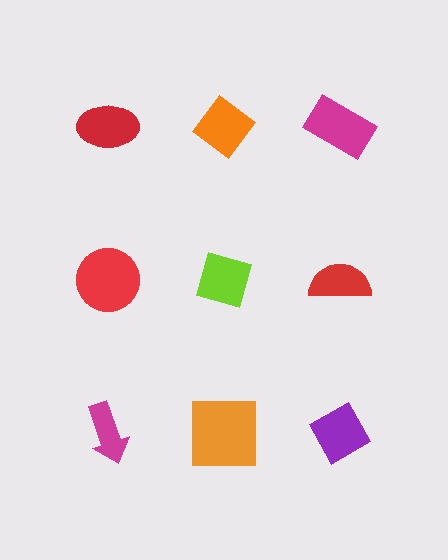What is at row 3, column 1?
A magenta arrow.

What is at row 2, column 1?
A red circle.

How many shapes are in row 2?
3 shapes.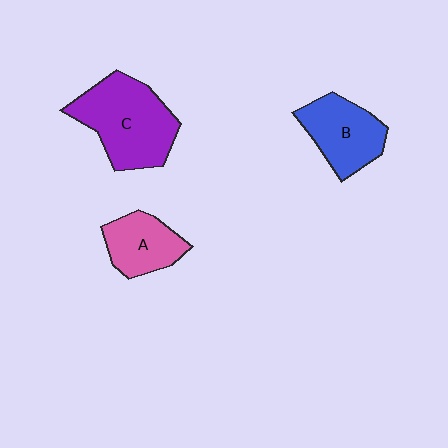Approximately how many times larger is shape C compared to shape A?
Approximately 1.8 times.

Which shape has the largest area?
Shape C (purple).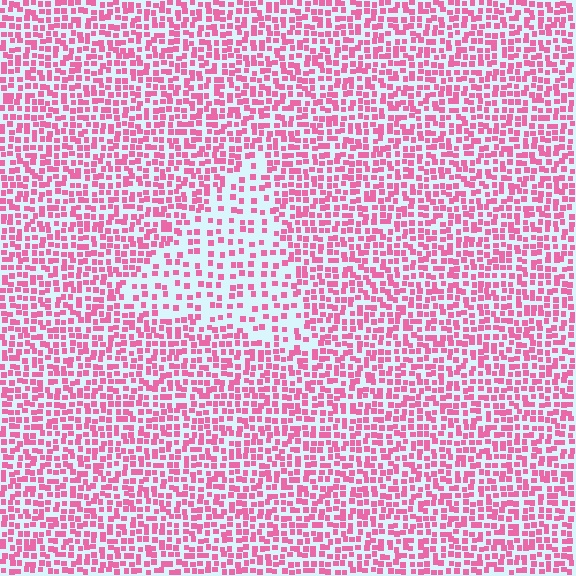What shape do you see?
I see a triangle.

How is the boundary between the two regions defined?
The boundary is defined by a change in element density (approximately 2.0x ratio). All elements are the same color, size, and shape.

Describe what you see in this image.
The image contains small pink elements arranged at two different densities. A triangle-shaped region is visible where the elements are less densely packed than the surrounding area.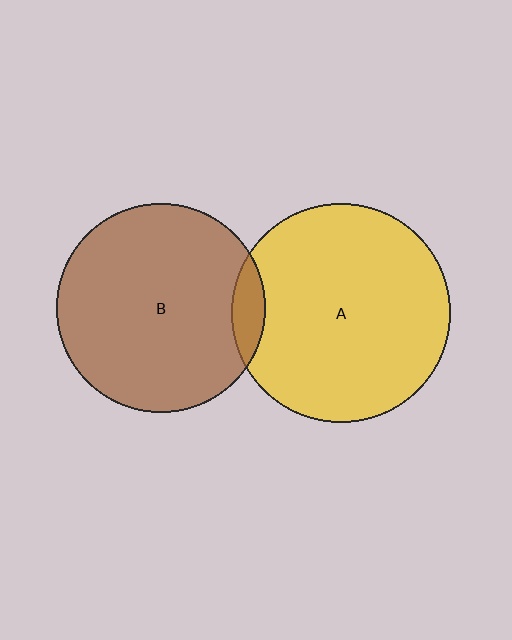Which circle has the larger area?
Circle A (yellow).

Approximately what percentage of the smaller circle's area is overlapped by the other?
Approximately 10%.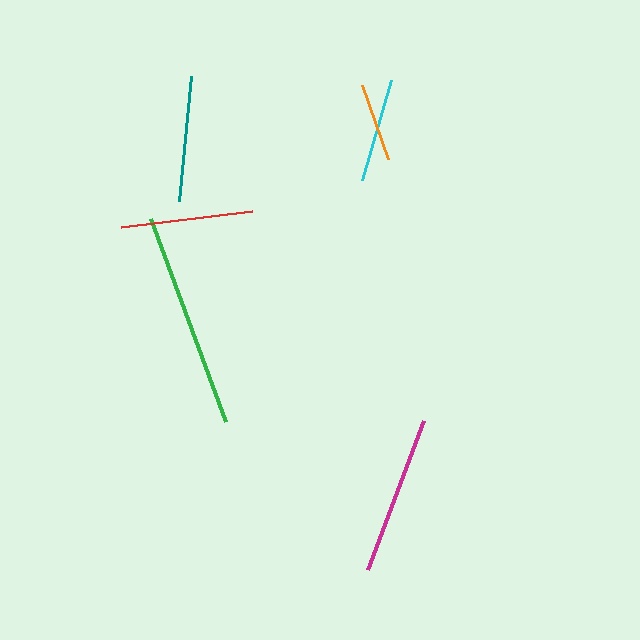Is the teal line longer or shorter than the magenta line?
The magenta line is longer than the teal line.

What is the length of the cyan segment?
The cyan segment is approximately 105 pixels long.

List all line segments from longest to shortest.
From longest to shortest: green, magenta, red, teal, cyan, orange.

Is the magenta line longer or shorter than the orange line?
The magenta line is longer than the orange line.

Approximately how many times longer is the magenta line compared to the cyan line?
The magenta line is approximately 1.5 times the length of the cyan line.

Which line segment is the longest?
The green line is the longest at approximately 217 pixels.